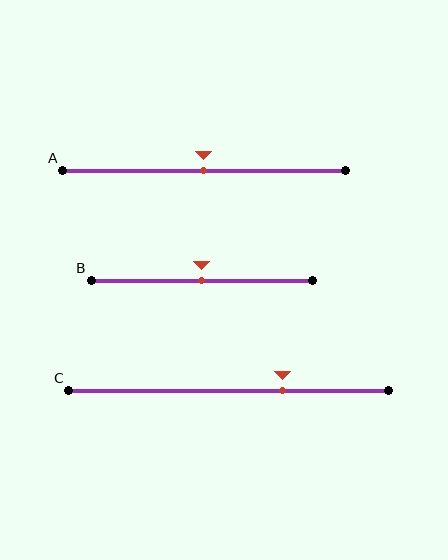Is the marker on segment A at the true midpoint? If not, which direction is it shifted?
Yes, the marker on segment A is at the true midpoint.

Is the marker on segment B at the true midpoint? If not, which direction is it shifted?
Yes, the marker on segment B is at the true midpoint.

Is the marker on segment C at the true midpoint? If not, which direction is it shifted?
No, the marker on segment C is shifted to the right by about 17% of the segment length.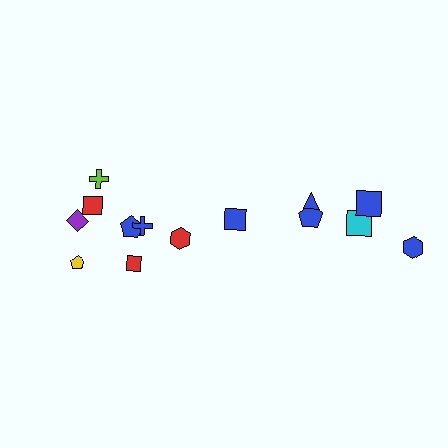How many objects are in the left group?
There are 8 objects.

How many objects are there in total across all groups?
There are 14 objects.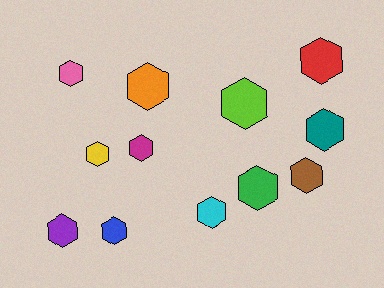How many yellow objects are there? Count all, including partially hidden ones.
There is 1 yellow object.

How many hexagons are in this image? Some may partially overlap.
There are 12 hexagons.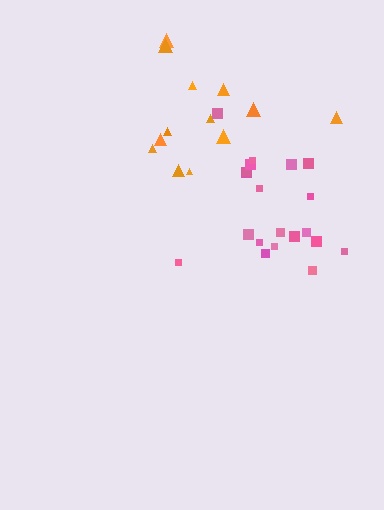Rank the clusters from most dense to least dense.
pink, orange.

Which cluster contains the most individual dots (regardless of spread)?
Pink (20).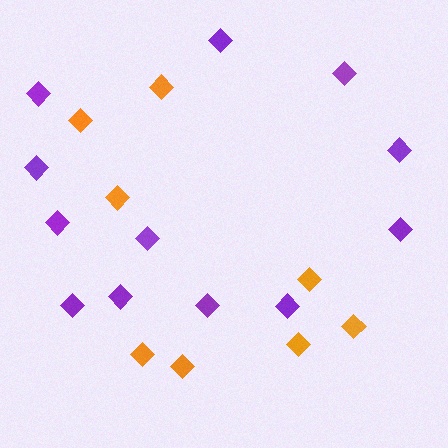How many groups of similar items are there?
There are 2 groups: one group of orange diamonds (8) and one group of purple diamonds (12).